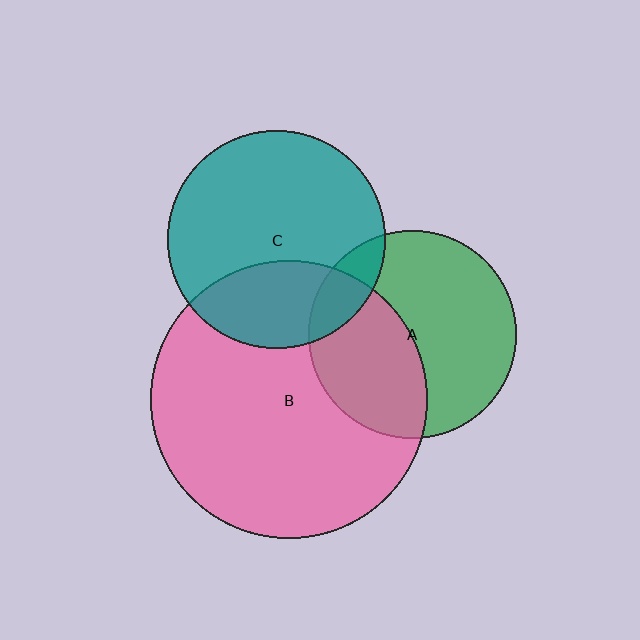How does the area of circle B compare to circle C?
Approximately 1.6 times.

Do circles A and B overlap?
Yes.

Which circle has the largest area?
Circle B (pink).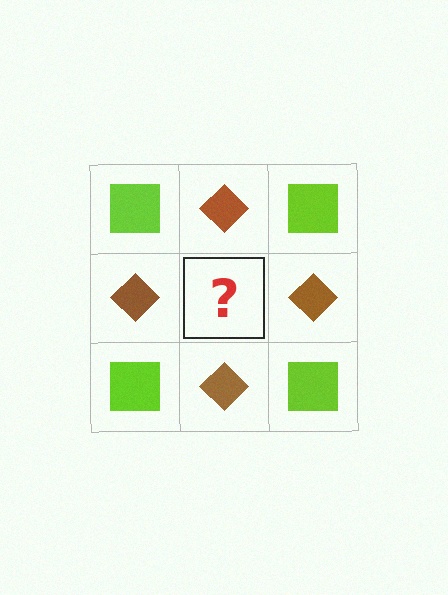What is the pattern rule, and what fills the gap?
The rule is that it alternates lime square and brown diamond in a checkerboard pattern. The gap should be filled with a lime square.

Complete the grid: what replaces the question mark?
The question mark should be replaced with a lime square.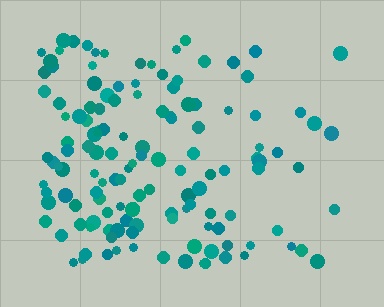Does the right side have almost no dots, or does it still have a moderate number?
Still a moderate number, just noticeably fewer than the left.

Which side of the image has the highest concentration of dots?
The left.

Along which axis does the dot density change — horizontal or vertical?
Horizontal.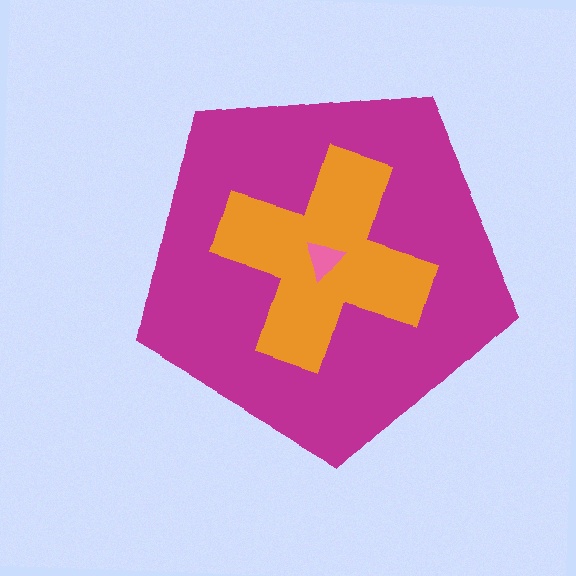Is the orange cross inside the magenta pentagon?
Yes.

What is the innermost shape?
The pink triangle.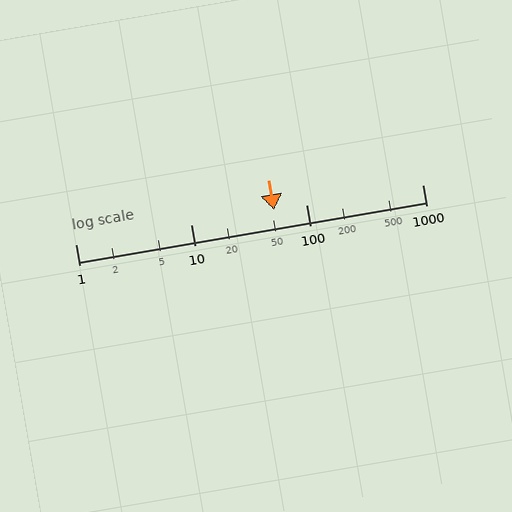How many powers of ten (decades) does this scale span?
The scale spans 3 decades, from 1 to 1000.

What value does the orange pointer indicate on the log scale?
The pointer indicates approximately 52.